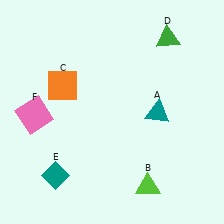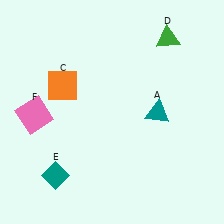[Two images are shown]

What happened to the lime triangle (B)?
The lime triangle (B) was removed in Image 2. It was in the bottom-right area of Image 1.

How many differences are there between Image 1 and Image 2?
There is 1 difference between the two images.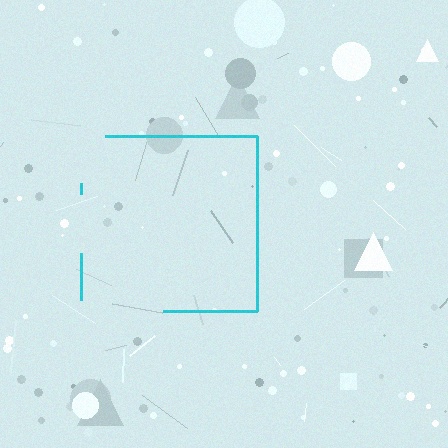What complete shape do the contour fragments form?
The contour fragments form a square.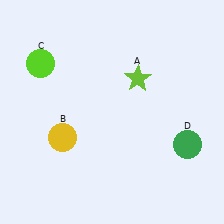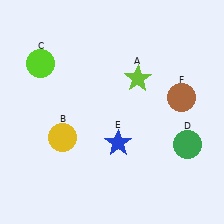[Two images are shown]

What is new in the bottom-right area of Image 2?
A blue star (E) was added in the bottom-right area of Image 2.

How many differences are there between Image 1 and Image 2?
There are 2 differences between the two images.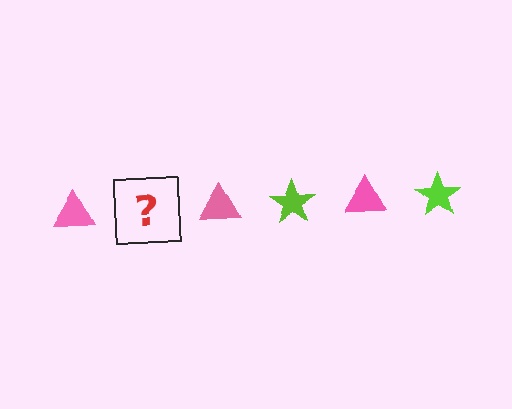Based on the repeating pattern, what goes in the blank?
The blank should be a lime star.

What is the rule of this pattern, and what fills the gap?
The rule is that the pattern alternates between pink triangle and lime star. The gap should be filled with a lime star.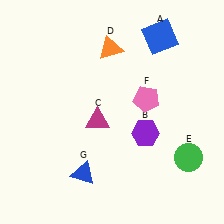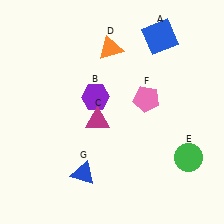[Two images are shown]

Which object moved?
The purple hexagon (B) moved left.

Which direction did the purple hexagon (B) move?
The purple hexagon (B) moved left.